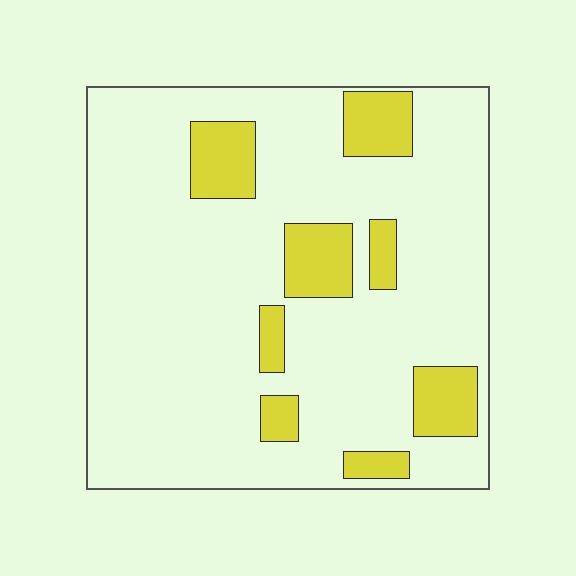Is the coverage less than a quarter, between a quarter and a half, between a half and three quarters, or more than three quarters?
Less than a quarter.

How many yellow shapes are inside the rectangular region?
8.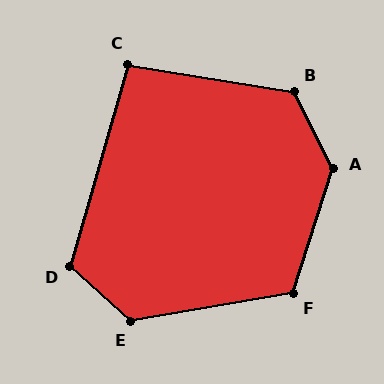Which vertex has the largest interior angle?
A, at approximately 135 degrees.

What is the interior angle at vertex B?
Approximately 126 degrees (obtuse).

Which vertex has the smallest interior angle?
C, at approximately 96 degrees.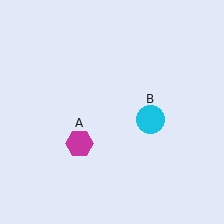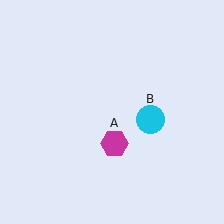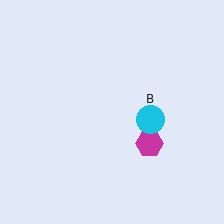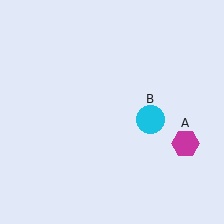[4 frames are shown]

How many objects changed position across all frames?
1 object changed position: magenta hexagon (object A).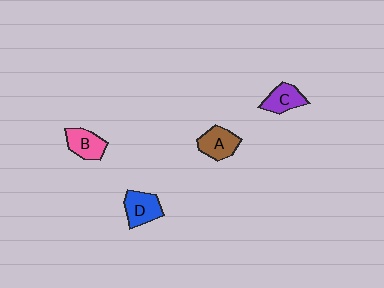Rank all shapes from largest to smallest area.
From largest to smallest: D (blue), A (brown), B (pink), C (purple).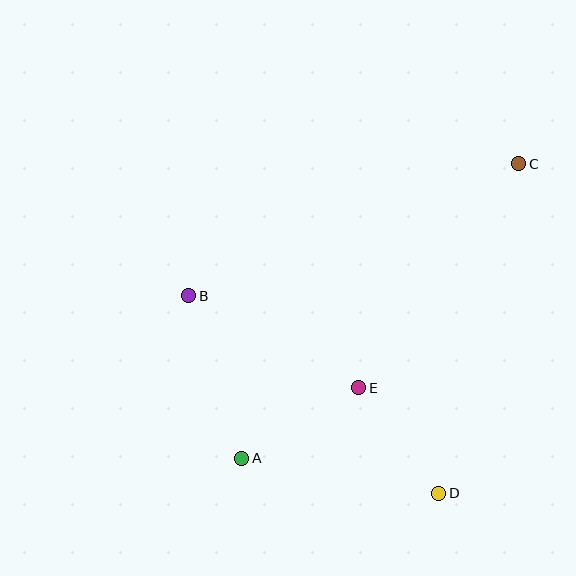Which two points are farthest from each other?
Points A and C are farthest from each other.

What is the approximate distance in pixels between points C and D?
The distance between C and D is approximately 339 pixels.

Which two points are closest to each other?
Points D and E are closest to each other.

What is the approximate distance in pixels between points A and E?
The distance between A and E is approximately 137 pixels.